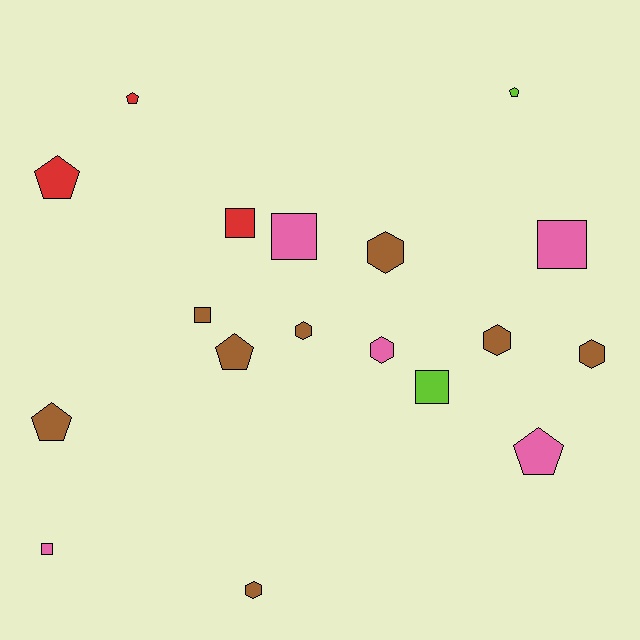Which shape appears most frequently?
Hexagon, with 6 objects.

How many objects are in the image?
There are 18 objects.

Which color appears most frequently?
Brown, with 8 objects.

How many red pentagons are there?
There are 2 red pentagons.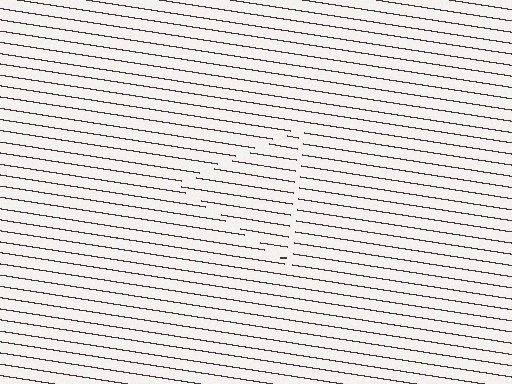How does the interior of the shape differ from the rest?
The interior of the shape contains the same grating, shifted by half a period — the contour is defined by the phase discontinuity where line-ends from the inner and outer gratings abut.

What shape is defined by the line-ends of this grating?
An illusory triangle. The interior of the shape contains the same grating, shifted by half a period — the contour is defined by the phase discontinuity where line-ends from the inner and outer gratings abut.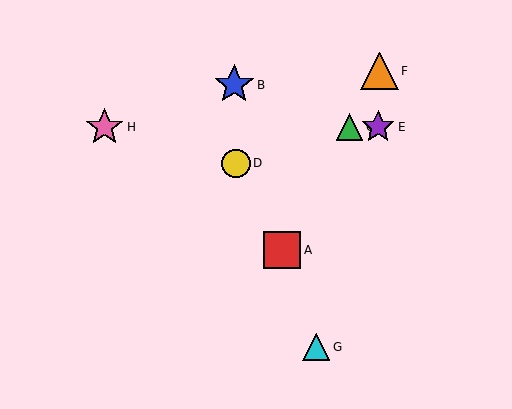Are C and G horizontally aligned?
No, C is at y≈127 and G is at y≈347.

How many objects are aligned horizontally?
3 objects (C, E, H) are aligned horizontally.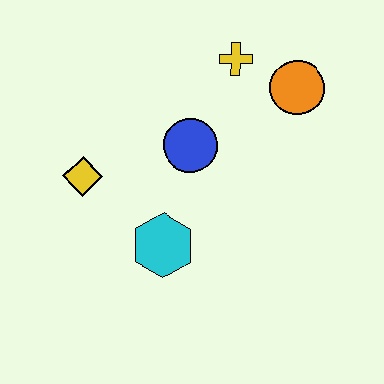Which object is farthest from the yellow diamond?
The orange circle is farthest from the yellow diamond.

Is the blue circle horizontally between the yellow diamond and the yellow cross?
Yes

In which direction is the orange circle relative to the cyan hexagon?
The orange circle is above the cyan hexagon.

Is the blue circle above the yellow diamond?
Yes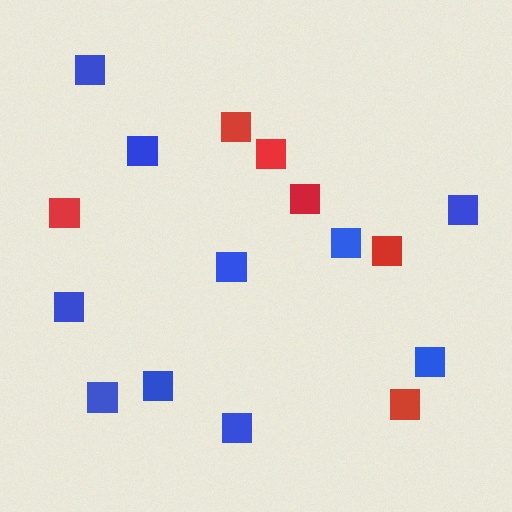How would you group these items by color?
There are 2 groups: one group of red squares (6) and one group of blue squares (10).